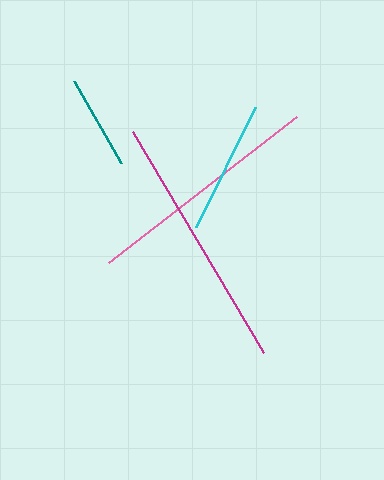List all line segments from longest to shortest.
From longest to shortest: magenta, pink, cyan, teal.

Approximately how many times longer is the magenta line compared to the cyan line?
The magenta line is approximately 1.9 times the length of the cyan line.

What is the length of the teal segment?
The teal segment is approximately 95 pixels long.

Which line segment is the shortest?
The teal line is the shortest at approximately 95 pixels.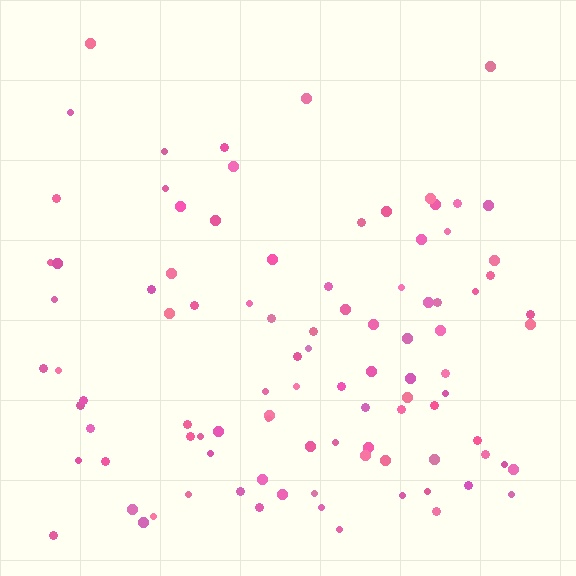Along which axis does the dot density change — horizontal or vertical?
Vertical.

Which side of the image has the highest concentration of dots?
The bottom.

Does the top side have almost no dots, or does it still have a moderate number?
Still a moderate number, just noticeably fewer than the bottom.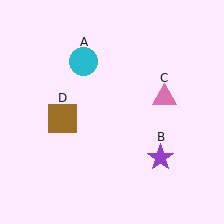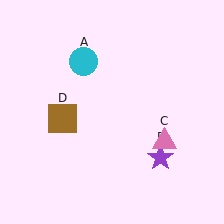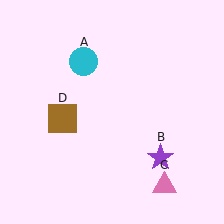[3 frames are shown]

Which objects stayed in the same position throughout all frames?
Cyan circle (object A) and purple star (object B) and brown square (object D) remained stationary.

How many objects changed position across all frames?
1 object changed position: pink triangle (object C).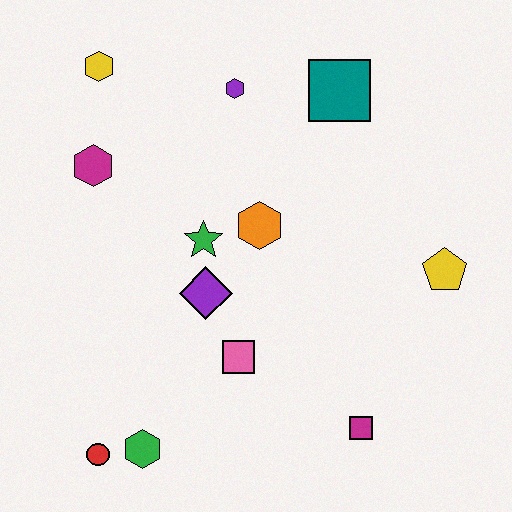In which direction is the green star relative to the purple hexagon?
The green star is below the purple hexagon.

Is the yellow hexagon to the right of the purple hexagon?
No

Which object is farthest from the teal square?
The red circle is farthest from the teal square.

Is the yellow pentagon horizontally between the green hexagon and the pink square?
No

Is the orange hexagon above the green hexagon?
Yes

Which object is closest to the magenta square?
The pink square is closest to the magenta square.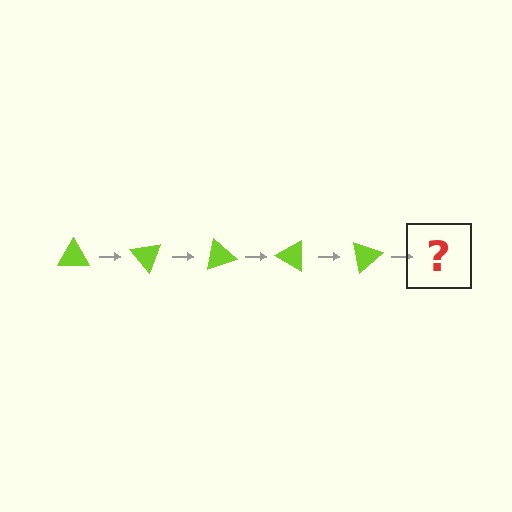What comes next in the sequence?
The next element should be a lime triangle rotated 250 degrees.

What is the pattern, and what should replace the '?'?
The pattern is that the triangle rotates 50 degrees each step. The '?' should be a lime triangle rotated 250 degrees.